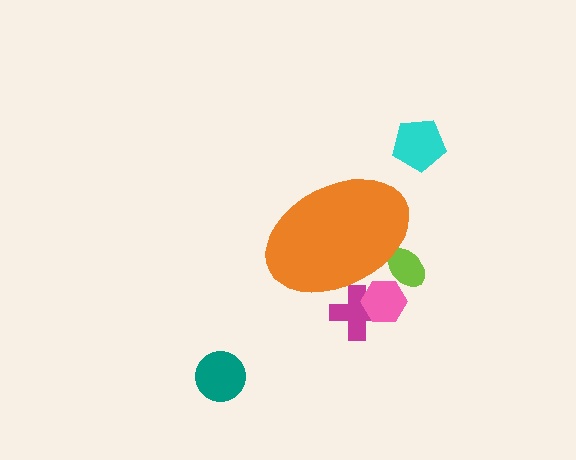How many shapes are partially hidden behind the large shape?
3 shapes are partially hidden.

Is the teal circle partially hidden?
No, the teal circle is fully visible.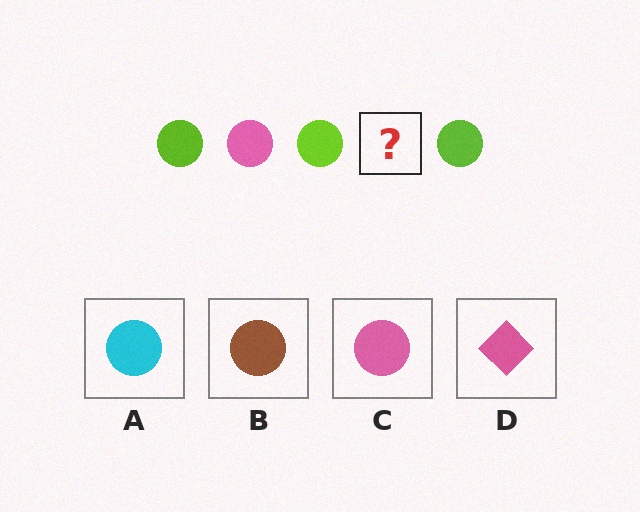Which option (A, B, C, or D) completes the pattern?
C.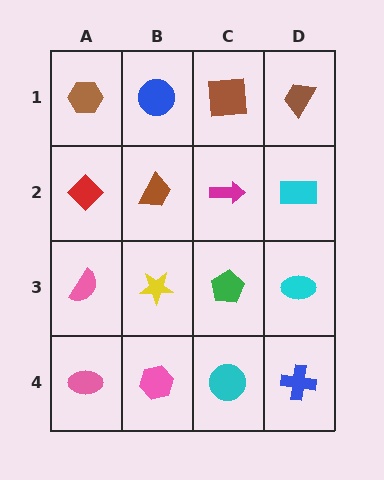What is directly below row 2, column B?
A yellow star.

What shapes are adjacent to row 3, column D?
A cyan rectangle (row 2, column D), a blue cross (row 4, column D), a green pentagon (row 3, column C).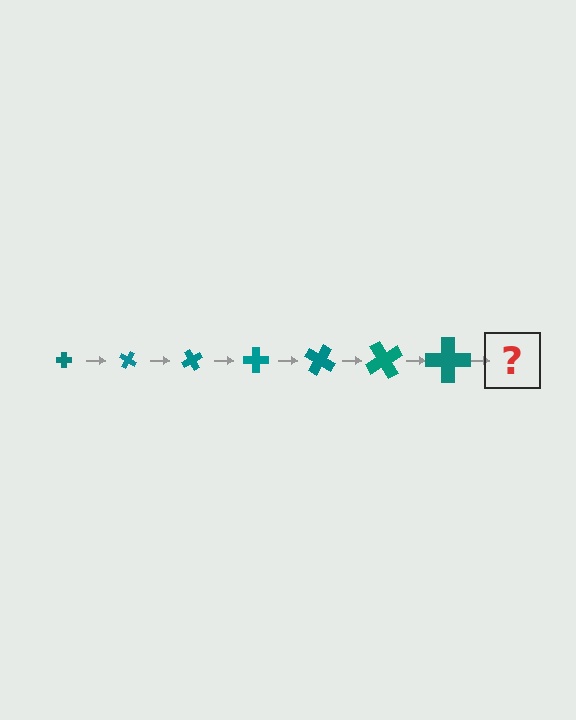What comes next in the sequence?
The next element should be a cross, larger than the previous one and rotated 210 degrees from the start.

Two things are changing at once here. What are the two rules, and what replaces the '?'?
The two rules are that the cross grows larger each step and it rotates 30 degrees each step. The '?' should be a cross, larger than the previous one and rotated 210 degrees from the start.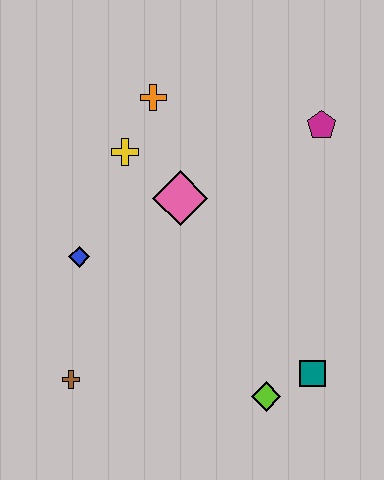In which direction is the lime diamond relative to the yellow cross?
The lime diamond is below the yellow cross.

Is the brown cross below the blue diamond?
Yes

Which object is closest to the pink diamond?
The yellow cross is closest to the pink diamond.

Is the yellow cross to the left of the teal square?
Yes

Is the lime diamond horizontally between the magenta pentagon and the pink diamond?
Yes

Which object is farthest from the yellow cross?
The teal square is farthest from the yellow cross.